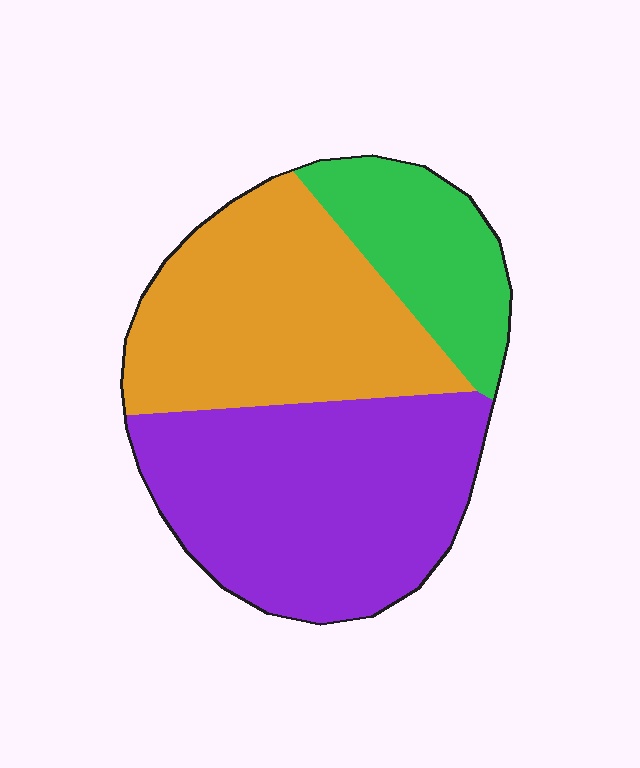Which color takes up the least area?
Green, at roughly 20%.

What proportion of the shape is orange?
Orange covers 37% of the shape.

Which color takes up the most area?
Purple, at roughly 45%.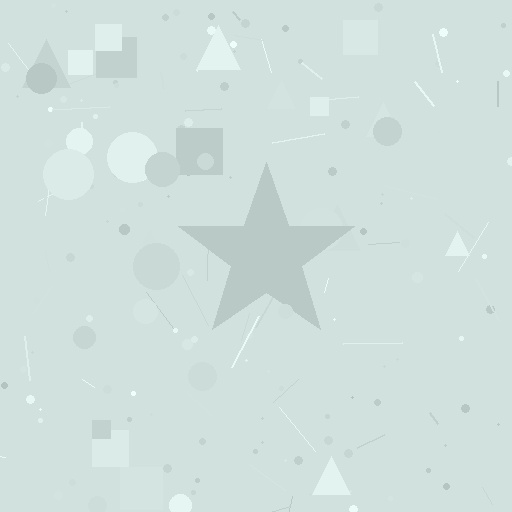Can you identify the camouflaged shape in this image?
The camouflaged shape is a star.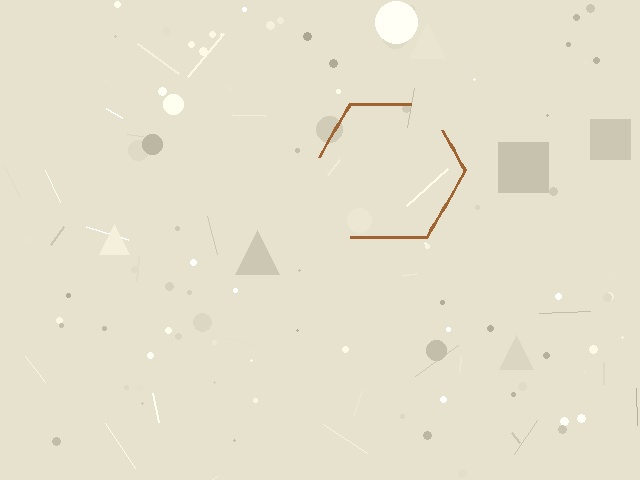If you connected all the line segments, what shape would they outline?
They would outline a hexagon.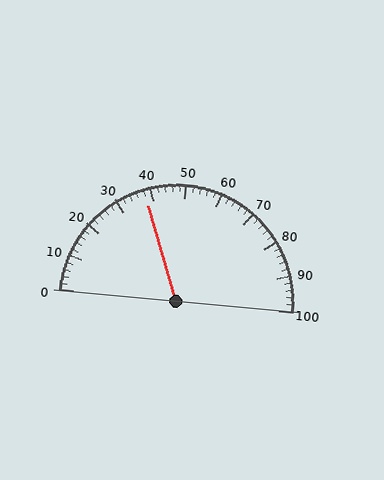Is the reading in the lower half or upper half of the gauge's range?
The reading is in the lower half of the range (0 to 100).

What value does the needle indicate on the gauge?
The needle indicates approximately 38.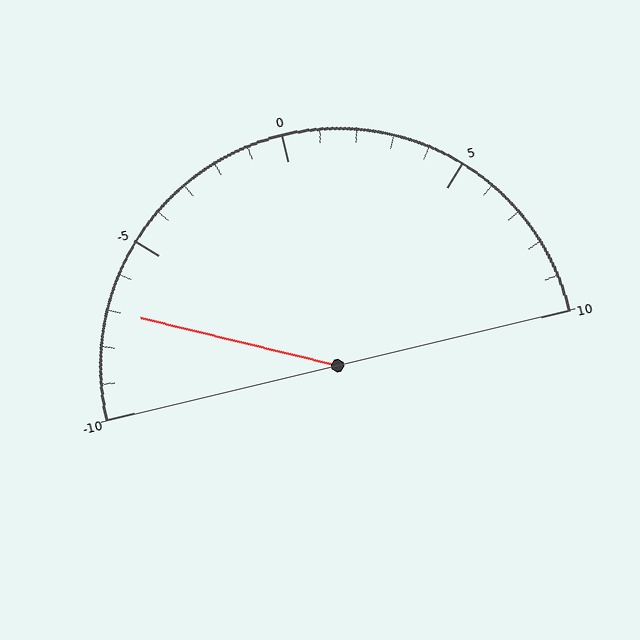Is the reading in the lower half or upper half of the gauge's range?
The reading is in the lower half of the range (-10 to 10).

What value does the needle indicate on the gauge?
The needle indicates approximately -7.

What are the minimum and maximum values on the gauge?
The gauge ranges from -10 to 10.